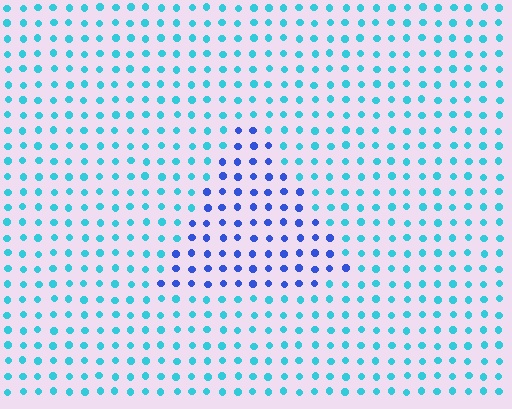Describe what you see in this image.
The image is filled with small cyan elements in a uniform arrangement. A triangle-shaped region is visible where the elements are tinted to a slightly different hue, forming a subtle color boundary.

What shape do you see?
I see a triangle.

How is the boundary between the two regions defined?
The boundary is defined purely by a slight shift in hue (about 43 degrees). Spacing, size, and orientation are identical on both sides.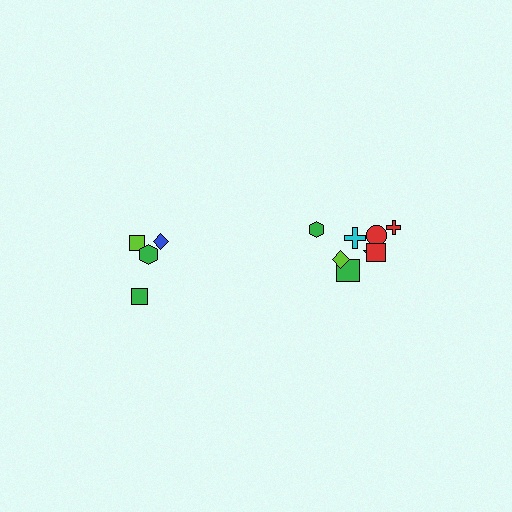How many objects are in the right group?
There are 8 objects.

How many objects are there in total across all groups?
There are 12 objects.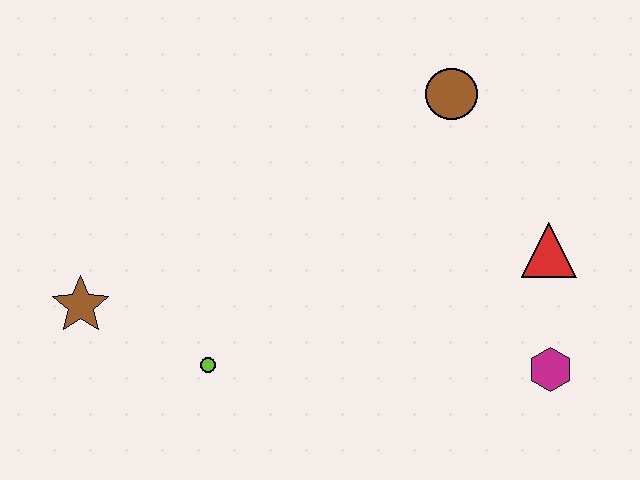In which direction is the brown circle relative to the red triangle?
The brown circle is above the red triangle.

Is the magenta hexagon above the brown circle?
No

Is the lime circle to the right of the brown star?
Yes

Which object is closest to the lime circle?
The brown star is closest to the lime circle.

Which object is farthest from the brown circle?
The brown star is farthest from the brown circle.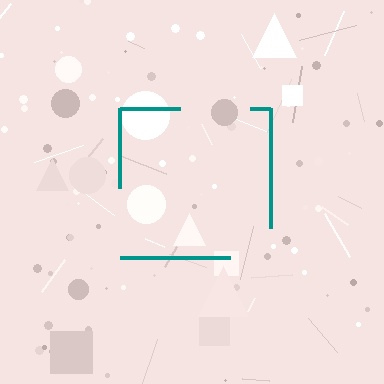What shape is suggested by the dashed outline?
The dashed outline suggests a square.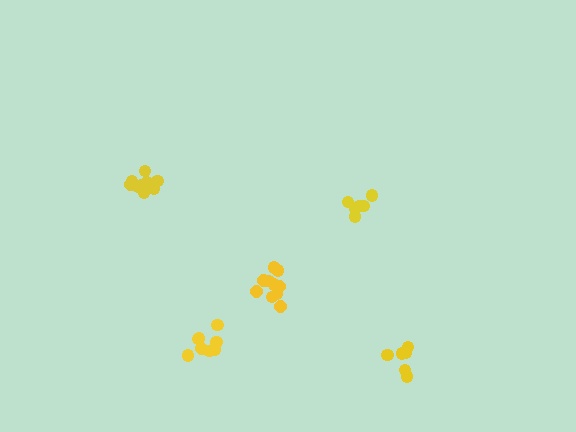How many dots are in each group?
Group 1: 12 dots, Group 2: 7 dots, Group 3: 10 dots, Group 4: 9 dots, Group 5: 6 dots (44 total).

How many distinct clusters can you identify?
There are 5 distinct clusters.